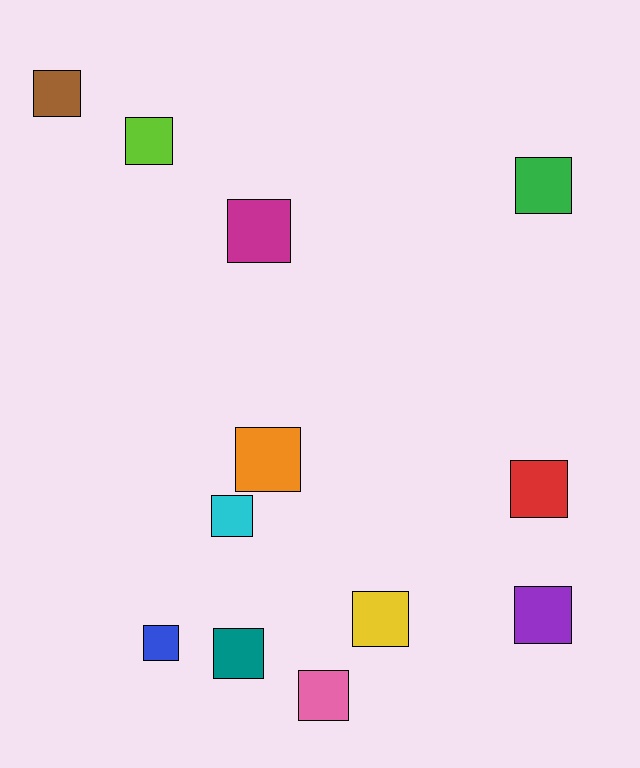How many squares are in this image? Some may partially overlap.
There are 12 squares.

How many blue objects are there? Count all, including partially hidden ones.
There is 1 blue object.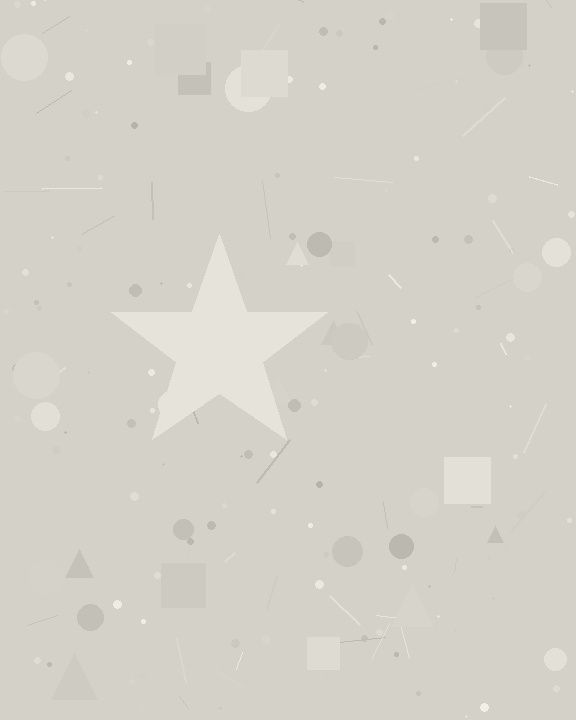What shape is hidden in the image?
A star is hidden in the image.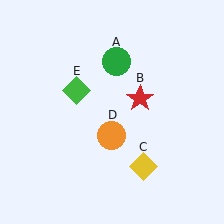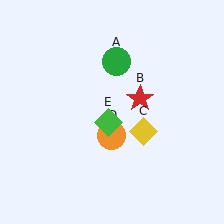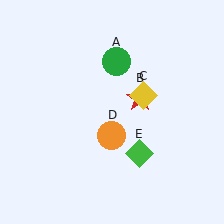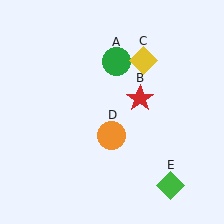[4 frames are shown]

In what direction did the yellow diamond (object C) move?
The yellow diamond (object C) moved up.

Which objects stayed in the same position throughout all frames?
Green circle (object A) and red star (object B) and orange circle (object D) remained stationary.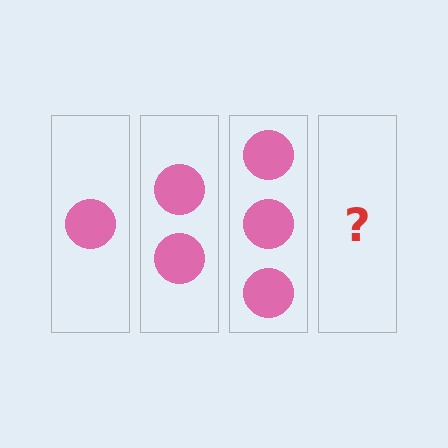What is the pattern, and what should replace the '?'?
The pattern is that each step adds one more circle. The '?' should be 4 circles.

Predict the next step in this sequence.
The next step is 4 circles.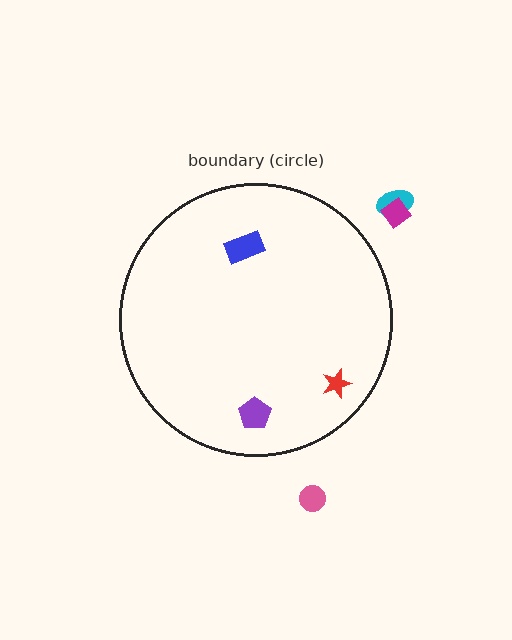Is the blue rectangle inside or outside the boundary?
Inside.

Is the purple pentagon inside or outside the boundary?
Inside.